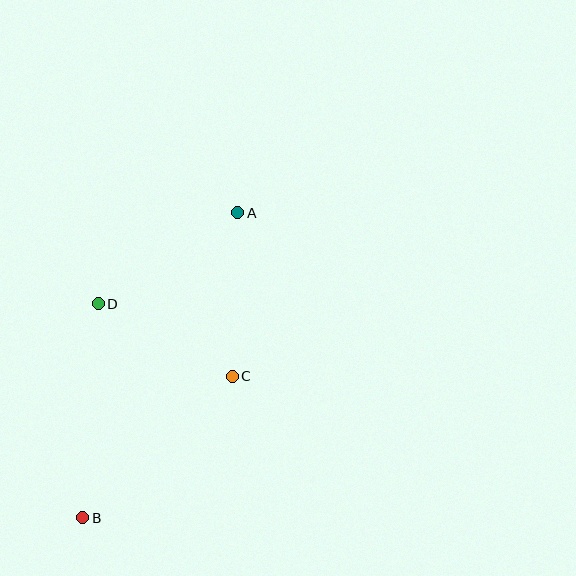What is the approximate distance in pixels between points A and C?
The distance between A and C is approximately 163 pixels.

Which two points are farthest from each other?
Points A and B are farthest from each other.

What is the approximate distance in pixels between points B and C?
The distance between B and C is approximately 206 pixels.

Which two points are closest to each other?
Points C and D are closest to each other.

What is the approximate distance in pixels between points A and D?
The distance between A and D is approximately 167 pixels.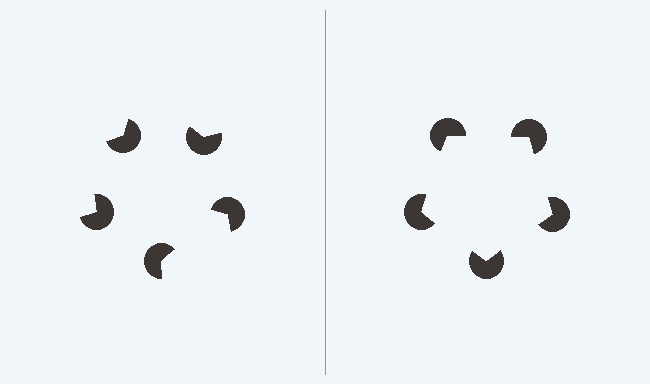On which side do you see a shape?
An illusory pentagon appears on the right side. On the left side the wedge cuts are rotated, so no coherent shape forms.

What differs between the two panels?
The pac-man discs are positioned identically on both sides; only the wedge orientations differ. On the right they align to a pentagon; on the left they are misaligned.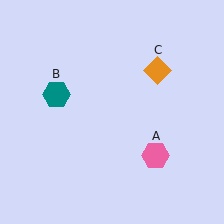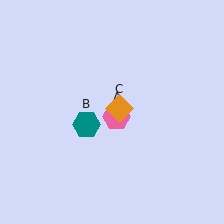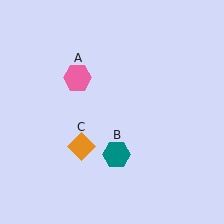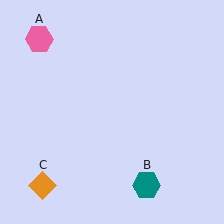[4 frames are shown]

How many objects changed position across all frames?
3 objects changed position: pink hexagon (object A), teal hexagon (object B), orange diamond (object C).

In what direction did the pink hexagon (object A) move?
The pink hexagon (object A) moved up and to the left.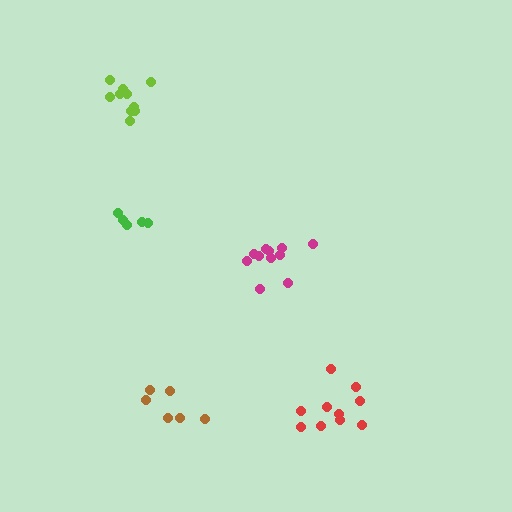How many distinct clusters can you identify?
There are 5 distinct clusters.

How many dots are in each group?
Group 1: 10 dots, Group 2: 6 dots, Group 3: 11 dots, Group 4: 10 dots, Group 5: 5 dots (42 total).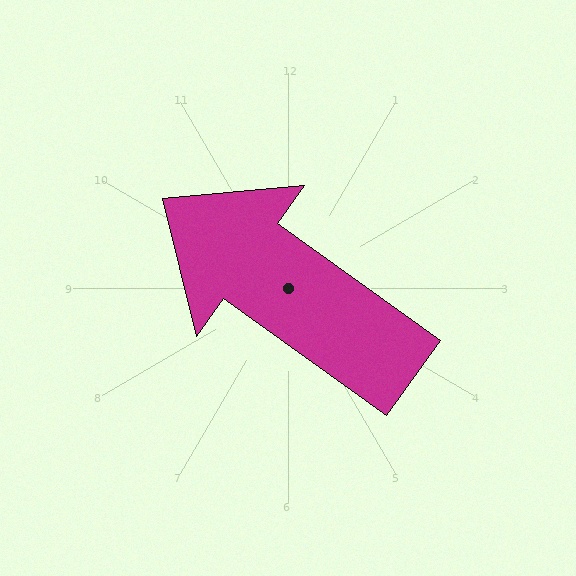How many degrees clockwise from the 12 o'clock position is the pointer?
Approximately 306 degrees.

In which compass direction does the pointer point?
Northwest.